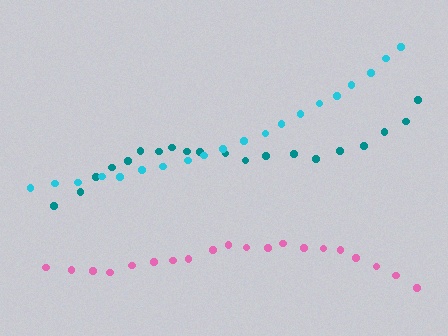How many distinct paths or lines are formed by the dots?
There are 3 distinct paths.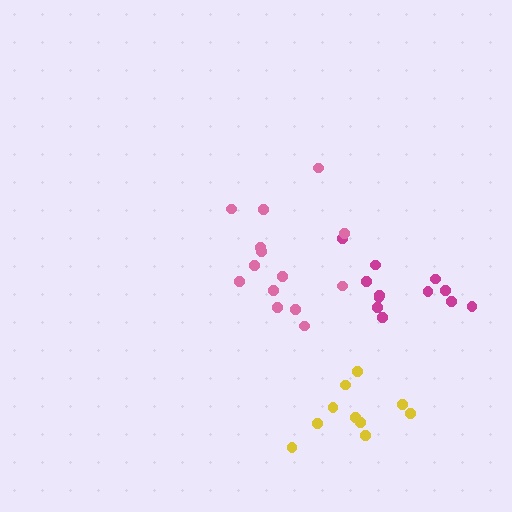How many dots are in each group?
Group 1: 12 dots, Group 2: 10 dots, Group 3: 14 dots (36 total).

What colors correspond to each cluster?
The clusters are colored: magenta, yellow, pink.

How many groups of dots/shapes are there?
There are 3 groups.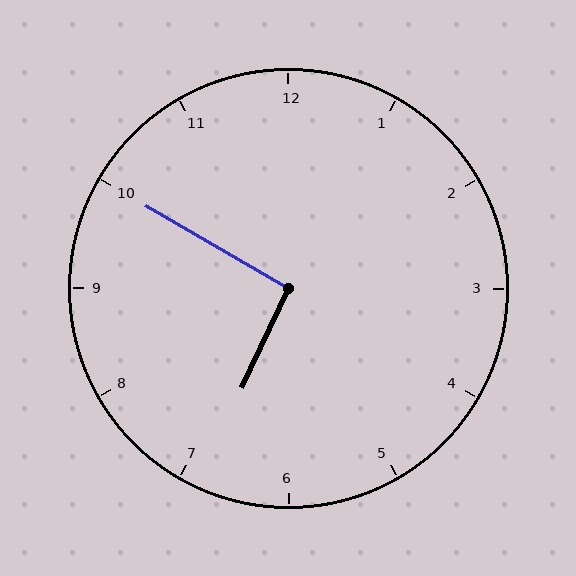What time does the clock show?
6:50.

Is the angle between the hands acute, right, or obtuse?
It is right.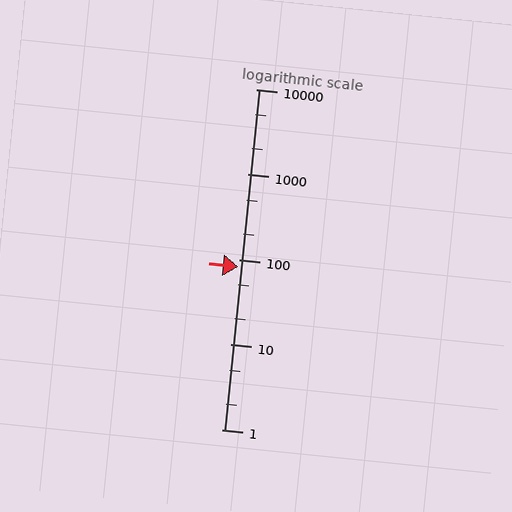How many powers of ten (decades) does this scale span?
The scale spans 4 decades, from 1 to 10000.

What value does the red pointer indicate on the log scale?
The pointer indicates approximately 82.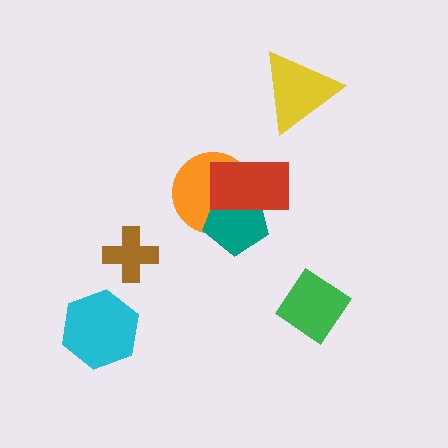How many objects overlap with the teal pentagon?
2 objects overlap with the teal pentagon.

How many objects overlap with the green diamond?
0 objects overlap with the green diamond.